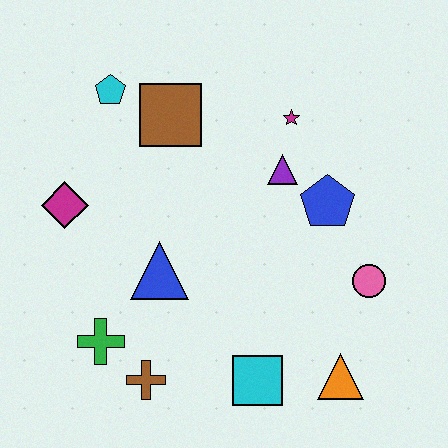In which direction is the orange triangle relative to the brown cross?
The orange triangle is to the right of the brown cross.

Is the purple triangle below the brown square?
Yes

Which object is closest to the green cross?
The brown cross is closest to the green cross.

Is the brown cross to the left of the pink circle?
Yes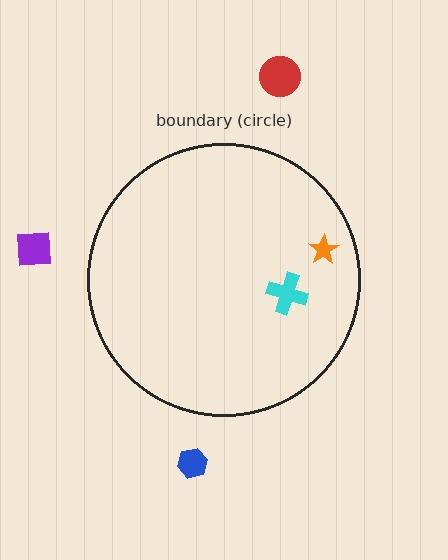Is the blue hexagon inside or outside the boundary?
Outside.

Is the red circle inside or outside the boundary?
Outside.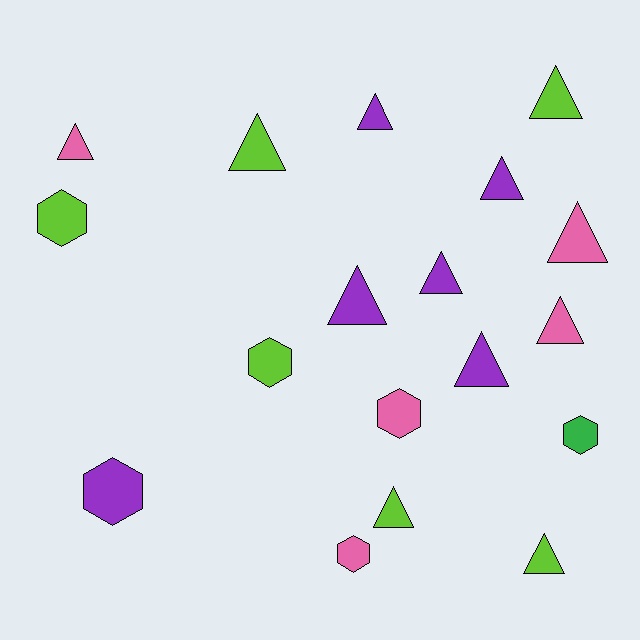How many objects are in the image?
There are 18 objects.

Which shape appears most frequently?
Triangle, with 12 objects.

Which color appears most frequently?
Lime, with 6 objects.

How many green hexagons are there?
There is 1 green hexagon.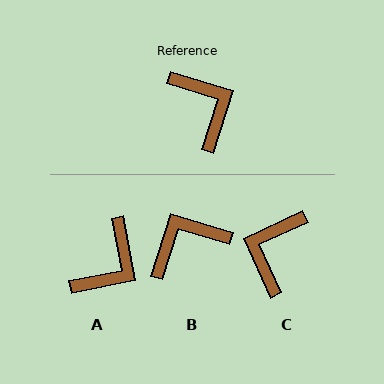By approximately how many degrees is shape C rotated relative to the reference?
Approximately 132 degrees counter-clockwise.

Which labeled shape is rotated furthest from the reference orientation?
C, about 132 degrees away.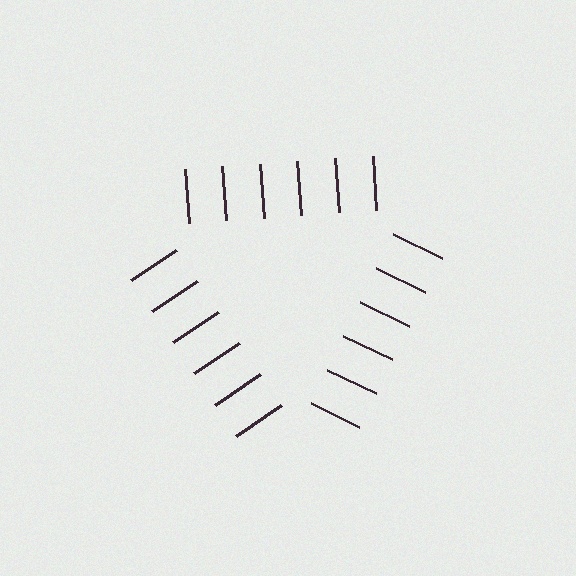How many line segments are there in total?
18 — 6 along each of the 3 edges.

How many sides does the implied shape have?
3 sides — the line-ends trace a triangle.